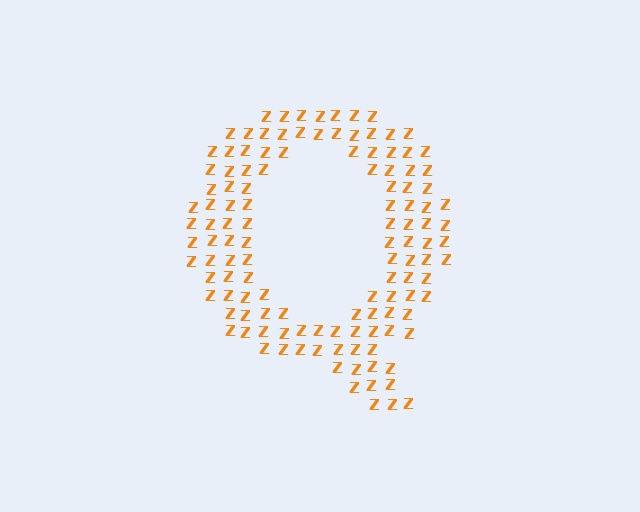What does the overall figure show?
The overall figure shows the letter Q.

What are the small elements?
The small elements are letter Z's.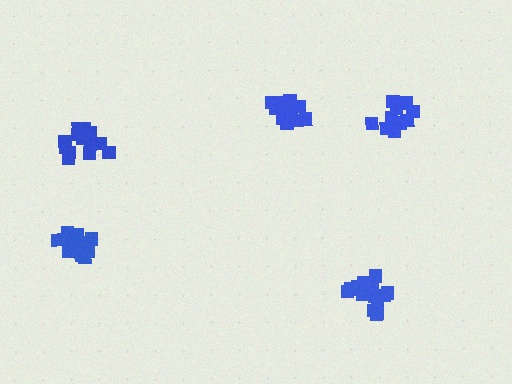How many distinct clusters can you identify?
There are 5 distinct clusters.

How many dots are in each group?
Group 1: 15 dots, Group 2: 13 dots, Group 3: 12 dots, Group 4: 14 dots, Group 5: 14 dots (68 total).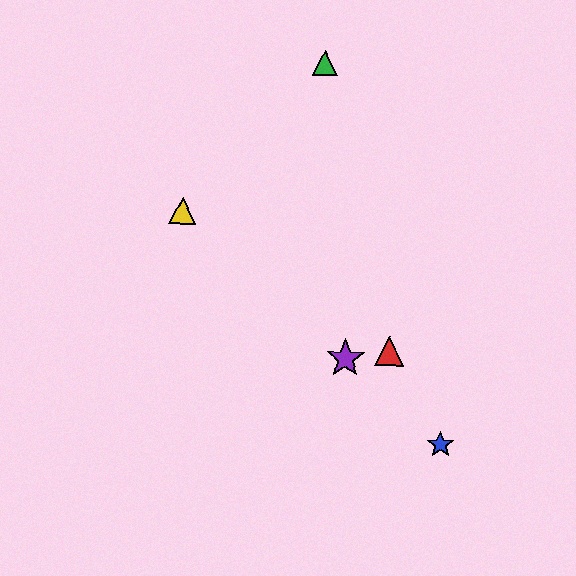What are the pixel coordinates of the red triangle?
The red triangle is at (389, 351).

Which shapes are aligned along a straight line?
The blue star, the yellow triangle, the purple star are aligned along a straight line.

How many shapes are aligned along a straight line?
3 shapes (the blue star, the yellow triangle, the purple star) are aligned along a straight line.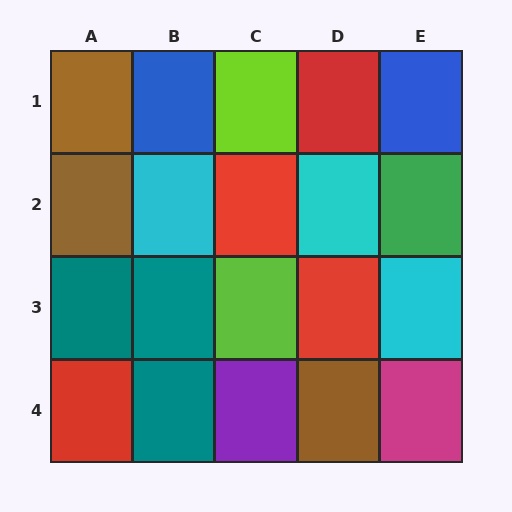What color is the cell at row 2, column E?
Green.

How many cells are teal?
3 cells are teal.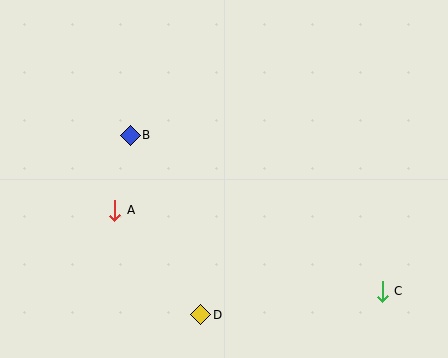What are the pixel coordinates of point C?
Point C is at (382, 291).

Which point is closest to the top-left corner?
Point B is closest to the top-left corner.